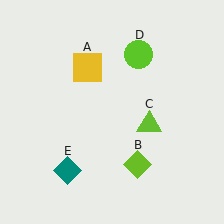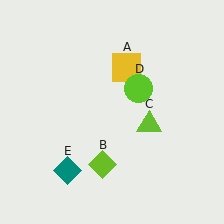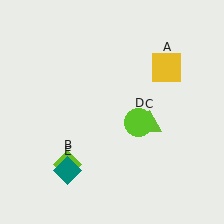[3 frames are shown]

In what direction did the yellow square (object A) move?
The yellow square (object A) moved right.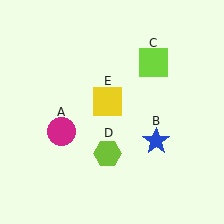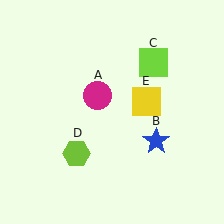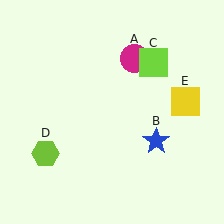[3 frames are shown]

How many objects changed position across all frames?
3 objects changed position: magenta circle (object A), lime hexagon (object D), yellow square (object E).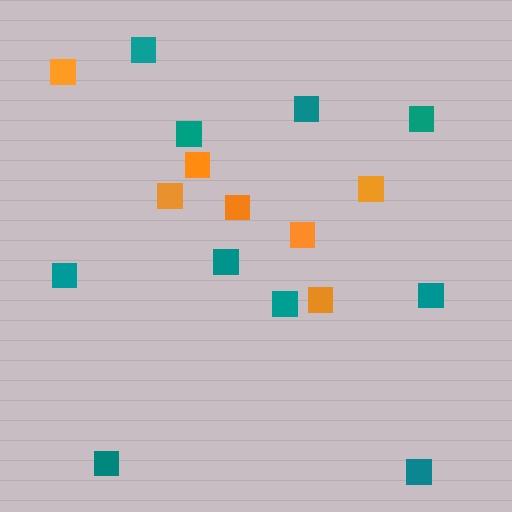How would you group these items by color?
There are 2 groups: one group of teal squares (10) and one group of orange squares (7).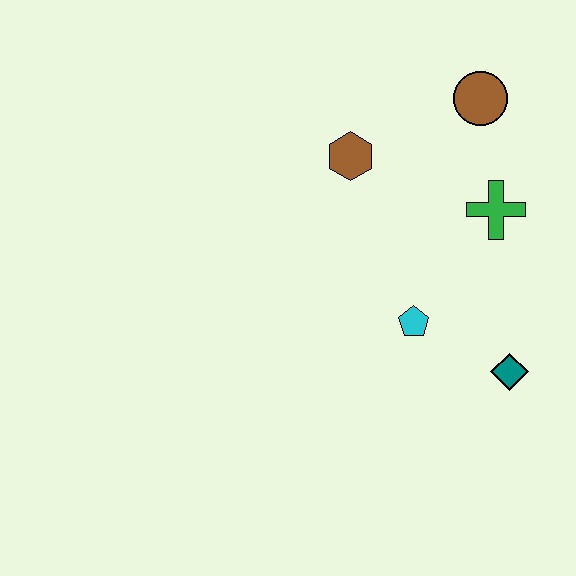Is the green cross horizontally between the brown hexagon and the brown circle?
No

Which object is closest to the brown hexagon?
The brown circle is closest to the brown hexagon.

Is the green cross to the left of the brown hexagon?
No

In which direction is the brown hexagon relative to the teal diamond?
The brown hexagon is above the teal diamond.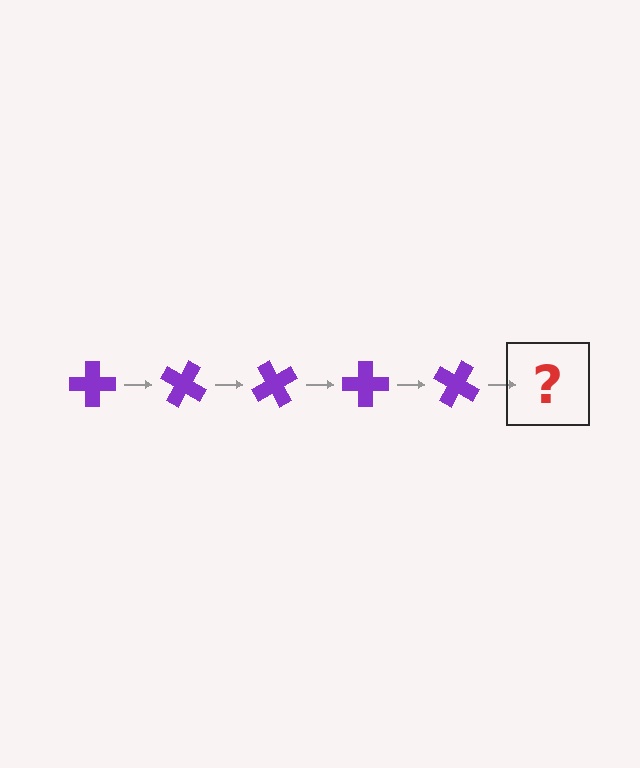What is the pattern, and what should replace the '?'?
The pattern is that the cross rotates 30 degrees each step. The '?' should be a purple cross rotated 150 degrees.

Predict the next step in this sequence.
The next step is a purple cross rotated 150 degrees.